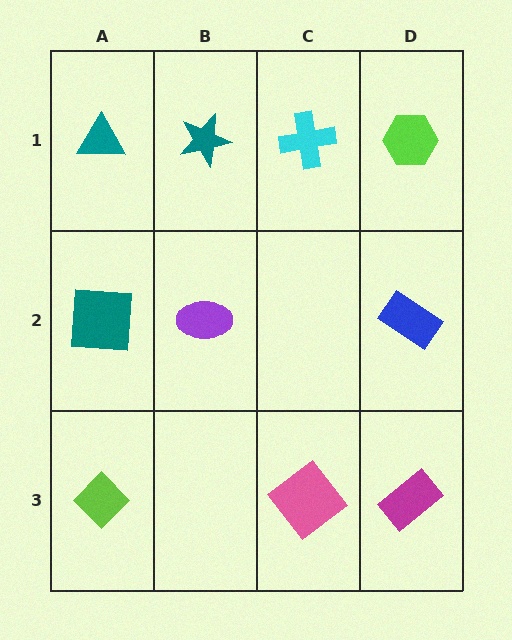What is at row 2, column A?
A teal square.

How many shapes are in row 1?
4 shapes.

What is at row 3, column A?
A lime diamond.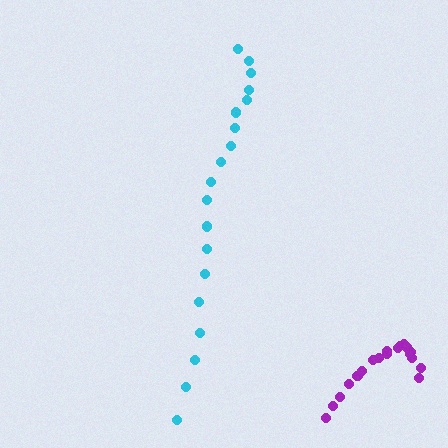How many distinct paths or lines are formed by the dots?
There are 2 distinct paths.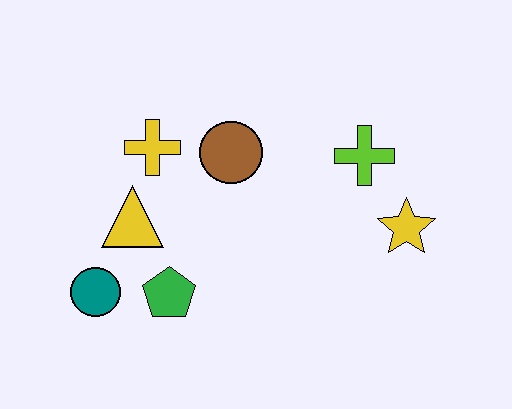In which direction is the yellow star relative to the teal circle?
The yellow star is to the right of the teal circle.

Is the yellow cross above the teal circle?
Yes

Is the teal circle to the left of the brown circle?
Yes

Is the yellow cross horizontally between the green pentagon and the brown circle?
No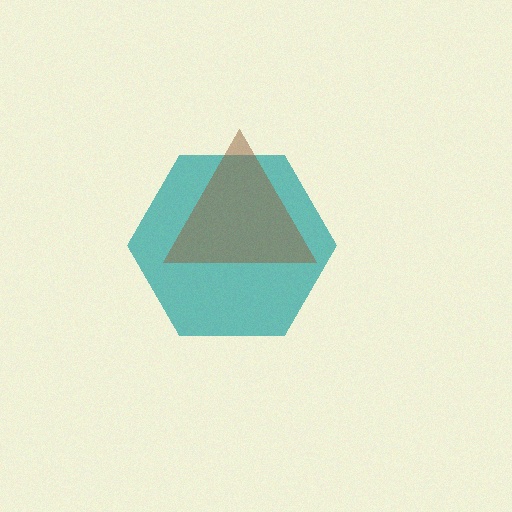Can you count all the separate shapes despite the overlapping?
Yes, there are 2 separate shapes.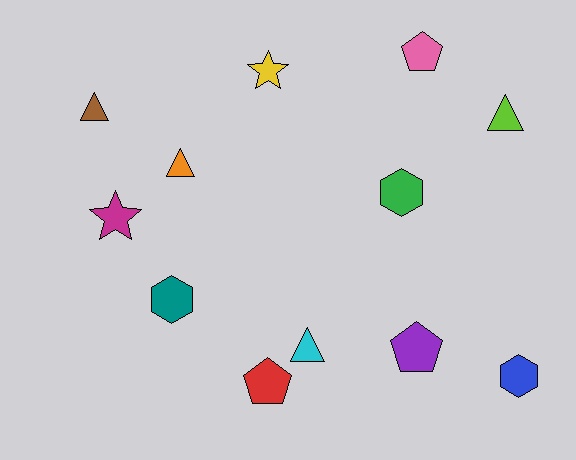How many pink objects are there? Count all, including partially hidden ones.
There is 1 pink object.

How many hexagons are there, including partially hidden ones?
There are 3 hexagons.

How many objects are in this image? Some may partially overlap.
There are 12 objects.